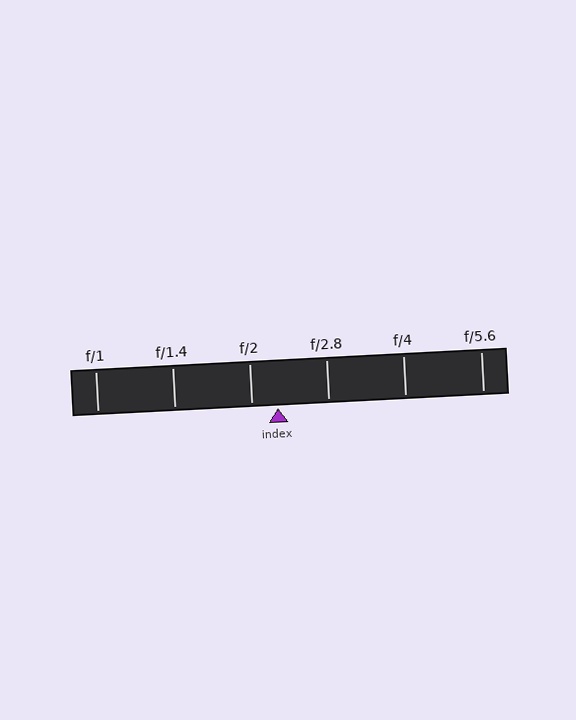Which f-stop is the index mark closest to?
The index mark is closest to f/2.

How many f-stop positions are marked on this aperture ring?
There are 6 f-stop positions marked.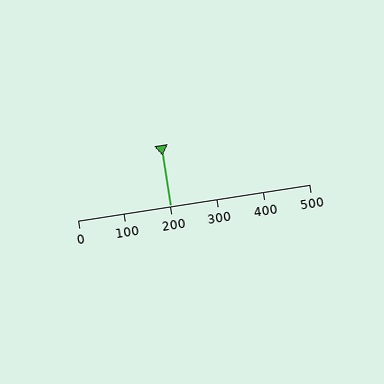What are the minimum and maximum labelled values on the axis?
The axis runs from 0 to 500.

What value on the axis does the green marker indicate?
The marker indicates approximately 200.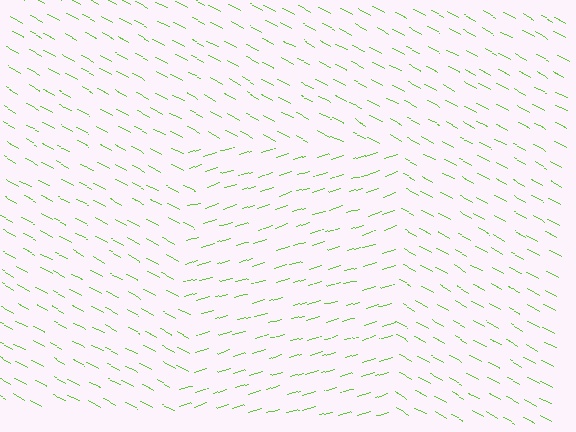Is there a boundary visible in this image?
Yes, there is a texture boundary formed by a change in line orientation.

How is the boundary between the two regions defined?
The boundary is defined purely by a change in line orientation (approximately 45 degrees difference). All lines are the same color and thickness.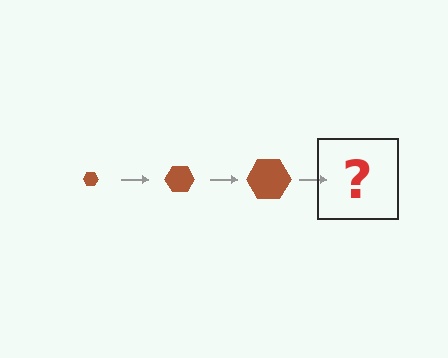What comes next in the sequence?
The next element should be a brown hexagon, larger than the previous one.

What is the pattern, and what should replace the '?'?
The pattern is that the hexagon gets progressively larger each step. The '?' should be a brown hexagon, larger than the previous one.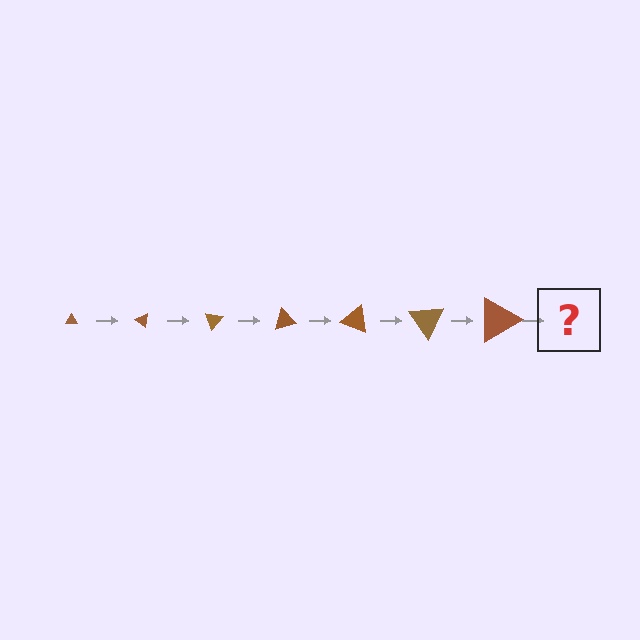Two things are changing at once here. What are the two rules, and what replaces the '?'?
The two rules are that the triangle grows larger each step and it rotates 35 degrees each step. The '?' should be a triangle, larger than the previous one and rotated 245 degrees from the start.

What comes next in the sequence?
The next element should be a triangle, larger than the previous one and rotated 245 degrees from the start.